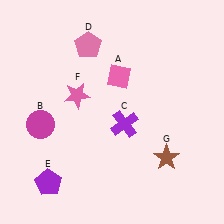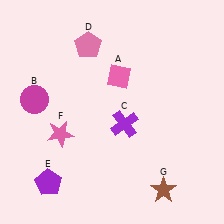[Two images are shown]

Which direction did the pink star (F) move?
The pink star (F) moved down.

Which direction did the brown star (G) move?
The brown star (G) moved down.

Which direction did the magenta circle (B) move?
The magenta circle (B) moved up.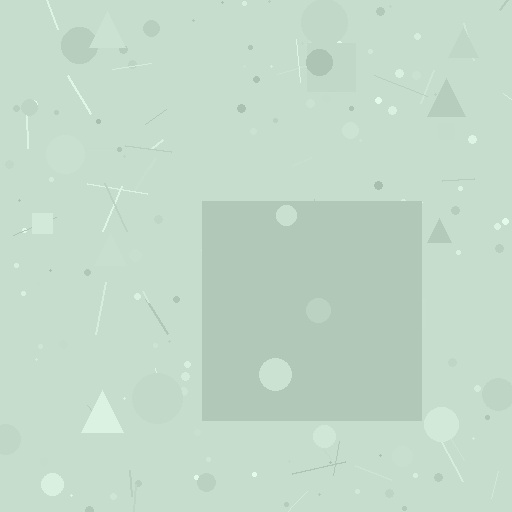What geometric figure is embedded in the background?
A square is embedded in the background.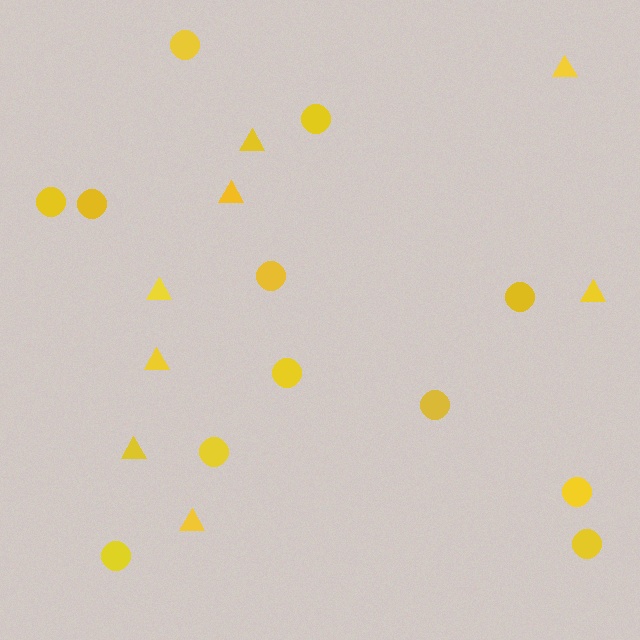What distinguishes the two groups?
There are 2 groups: one group of circles (12) and one group of triangles (8).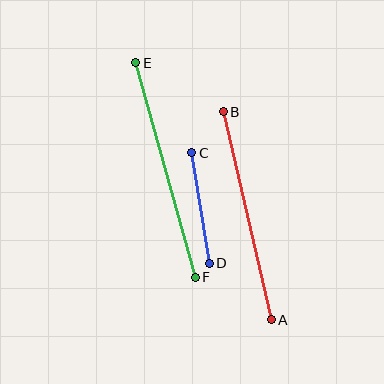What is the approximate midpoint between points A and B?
The midpoint is at approximately (247, 216) pixels.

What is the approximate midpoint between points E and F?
The midpoint is at approximately (166, 170) pixels.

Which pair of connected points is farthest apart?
Points E and F are farthest apart.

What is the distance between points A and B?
The distance is approximately 213 pixels.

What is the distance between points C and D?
The distance is approximately 112 pixels.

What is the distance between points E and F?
The distance is approximately 222 pixels.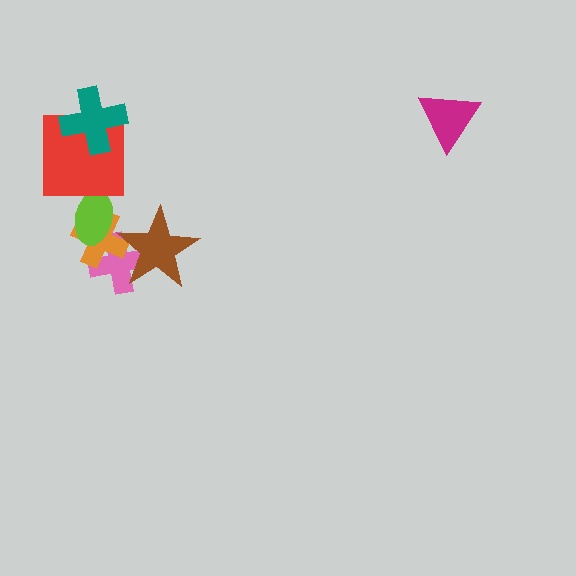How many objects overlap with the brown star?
2 objects overlap with the brown star.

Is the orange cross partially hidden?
Yes, it is partially covered by another shape.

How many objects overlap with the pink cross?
3 objects overlap with the pink cross.